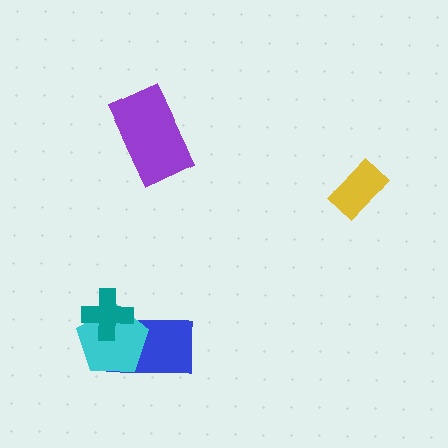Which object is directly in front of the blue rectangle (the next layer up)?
The cyan pentagon is directly in front of the blue rectangle.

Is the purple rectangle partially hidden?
No, no other shape covers it.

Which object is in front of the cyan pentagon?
The teal cross is in front of the cyan pentagon.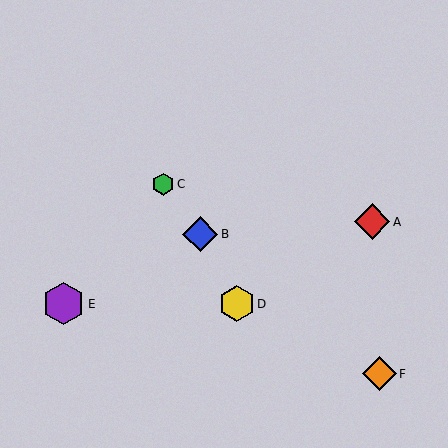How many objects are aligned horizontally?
2 objects (D, E) are aligned horizontally.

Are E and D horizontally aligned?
Yes, both are at y≈304.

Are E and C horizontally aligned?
No, E is at y≈304 and C is at y≈184.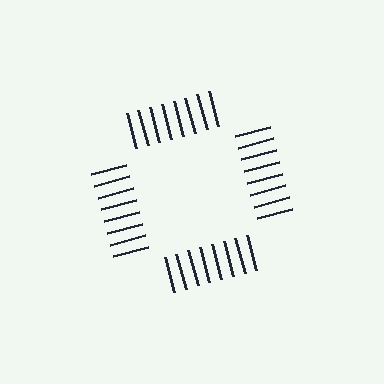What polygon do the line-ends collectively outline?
An illusory square — the line segments terminate on its edges but no continuous stroke is drawn.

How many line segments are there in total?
32 — 8 along each of the 4 edges.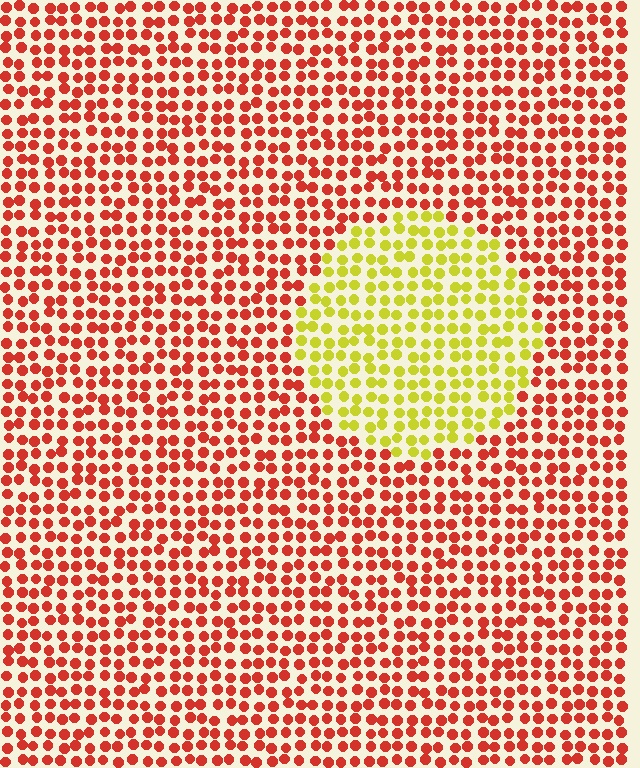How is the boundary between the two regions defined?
The boundary is defined purely by a slight shift in hue (about 62 degrees). Spacing, size, and orientation are identical on both sides.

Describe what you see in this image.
The image is filled with small red elements in a uniform arrangement. A circle-shaped region is visible where the elements are tinted to a slightly different hue, forming a subtle color boundary.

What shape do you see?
I see a circle.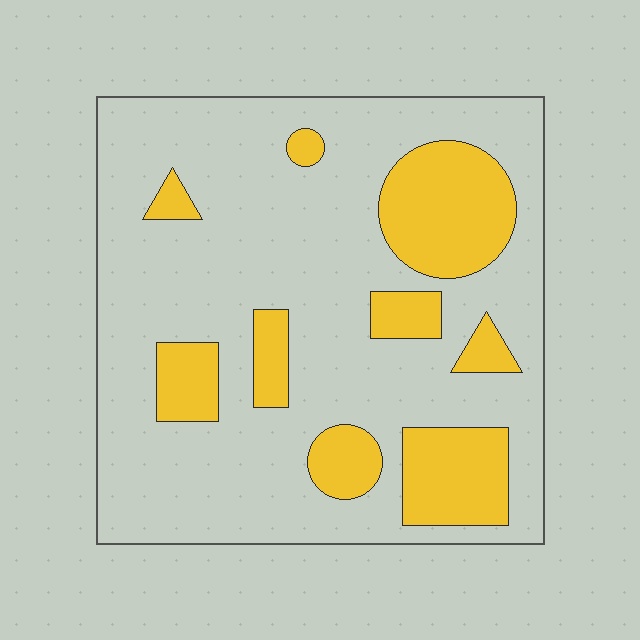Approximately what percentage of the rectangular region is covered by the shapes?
Approximately 25%.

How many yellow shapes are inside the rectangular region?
9.